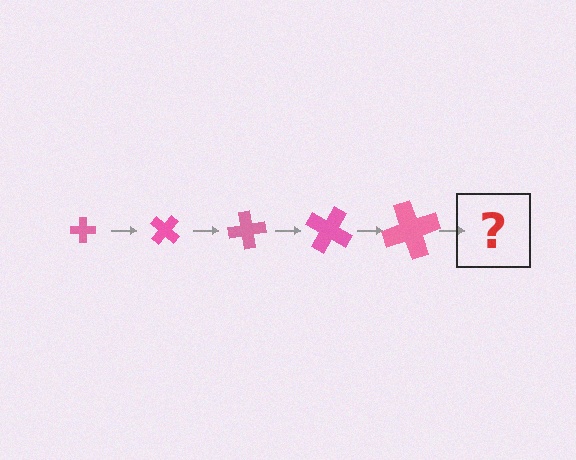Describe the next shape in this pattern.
It should be a cross, larger than the previous one and rotated 200 degrees from the start.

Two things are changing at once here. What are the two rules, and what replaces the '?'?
The two rules are that the cross grows larger each step and it rotates 40 degrees each step. The '?' should be a cross, larger than the previous one and rotated 200 degrees from the start.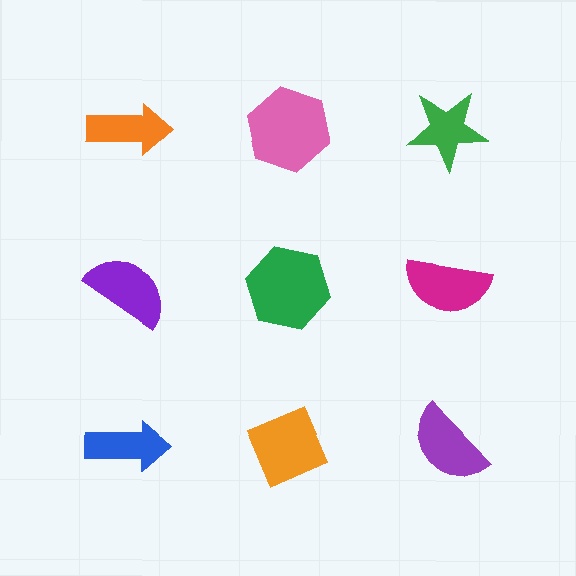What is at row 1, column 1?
An orange arrow.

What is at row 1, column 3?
A green star.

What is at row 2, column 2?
A green hexagon.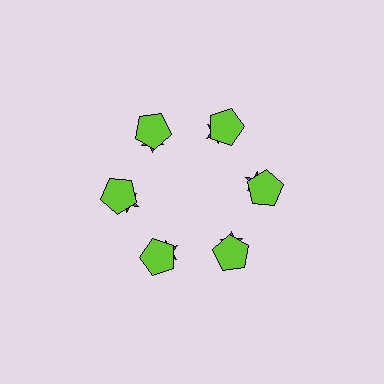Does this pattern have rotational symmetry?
Yes, this pattern has 6-fold rotational symmetry. It looks the same after rotating 60 degrees around the center.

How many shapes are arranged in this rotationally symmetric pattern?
There are 12 shapes, arranged in 6 groups of 2.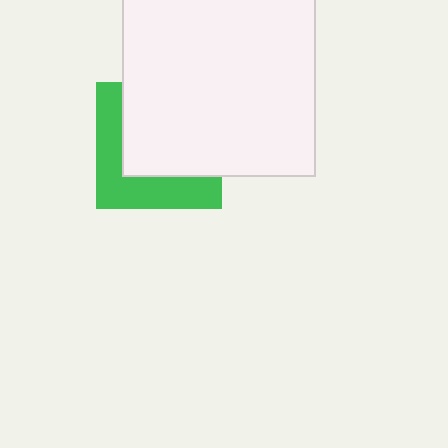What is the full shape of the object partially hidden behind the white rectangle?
The partially hidden object is a green square.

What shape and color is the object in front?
The object in front is a white rectangle.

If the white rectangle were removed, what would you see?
You would see the complete green square.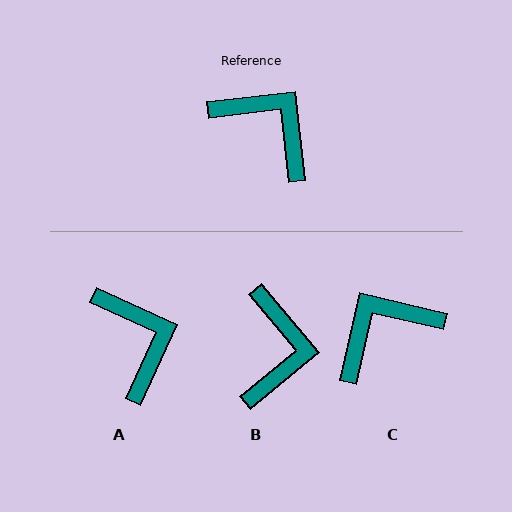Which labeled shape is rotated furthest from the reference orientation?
C, about 71 degrees away.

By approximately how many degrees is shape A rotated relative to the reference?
Approximately 31 degrees clockwise.